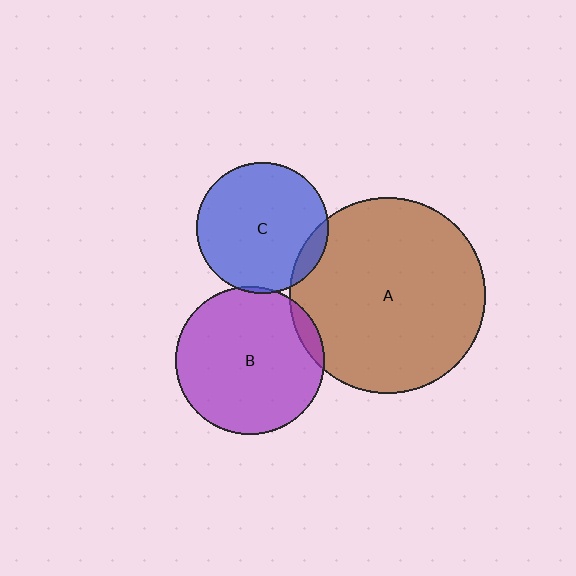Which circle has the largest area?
Circle A (brown).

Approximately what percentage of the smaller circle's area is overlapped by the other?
Approximately 5%.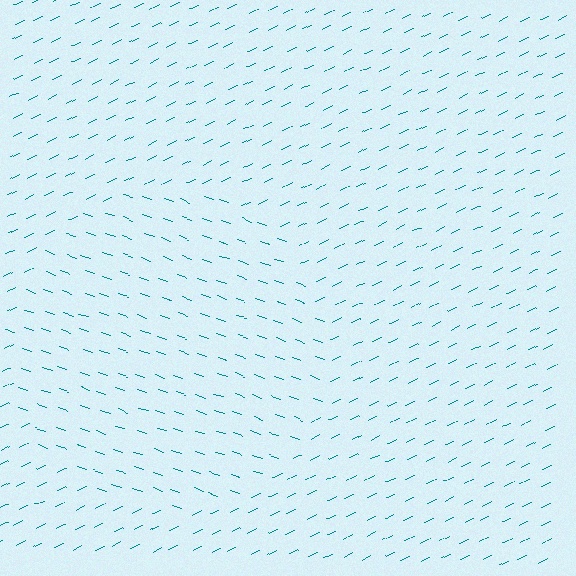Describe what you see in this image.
The image is filled with small teal line segments. A circle region in the image has lines oriented differently from the surrounding lines, creating a visible texture boundary.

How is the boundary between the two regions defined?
The boundary is defined purely by a change in line orientation (approximately 45 degrees difference). All lines are the same color and thickness.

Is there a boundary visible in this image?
Yes, there is a texture boundary formed by a change in line orientation.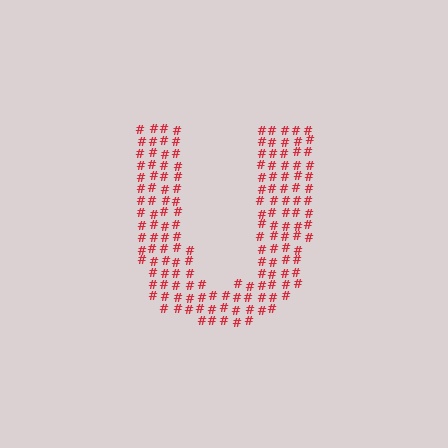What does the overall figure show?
The overall figure shows the letter U.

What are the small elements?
The small elements are hash symbols.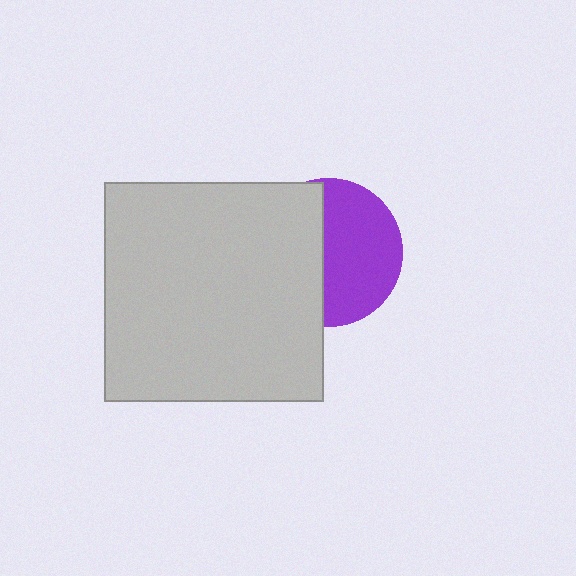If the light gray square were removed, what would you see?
You would see the complete purple circle.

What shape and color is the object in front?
The object in front is a light gray square.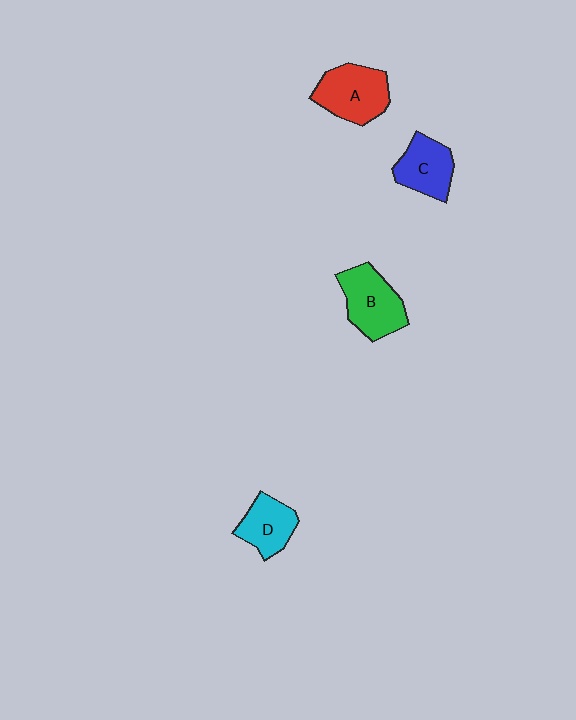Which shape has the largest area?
Shape B (green).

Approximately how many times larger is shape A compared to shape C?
Approximately 1.2 times.